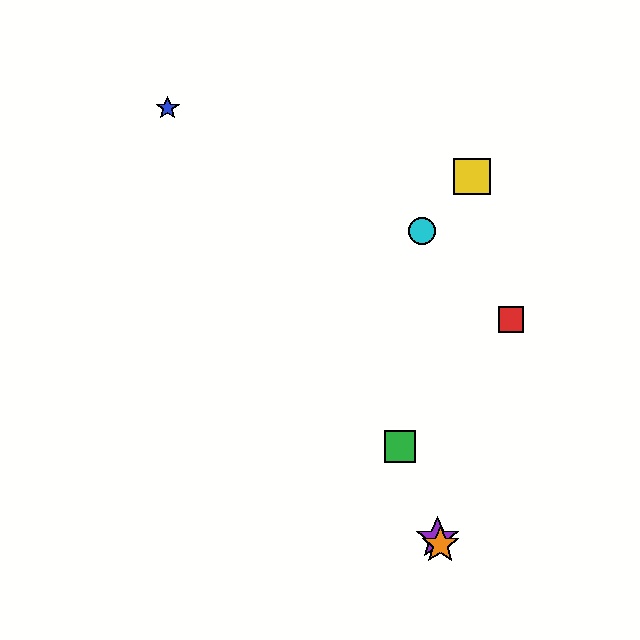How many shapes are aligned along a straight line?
3 shapes (the green square, the purple star, the orange star) are aligned along a straight line.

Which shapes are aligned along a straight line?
The green square, the purple star, the orange star are aligned along a straight line.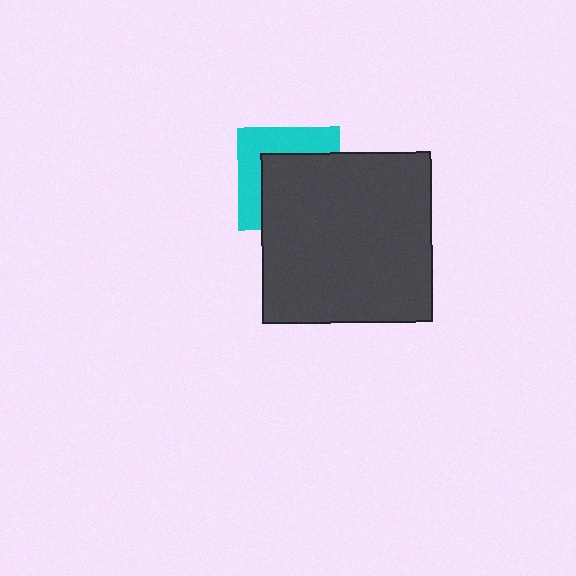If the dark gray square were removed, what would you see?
You would see the complete cyan square.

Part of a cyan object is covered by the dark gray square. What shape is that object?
It is a square.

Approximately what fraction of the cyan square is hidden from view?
Roughly 58% of the cyan square is hidden behind the dark gray square.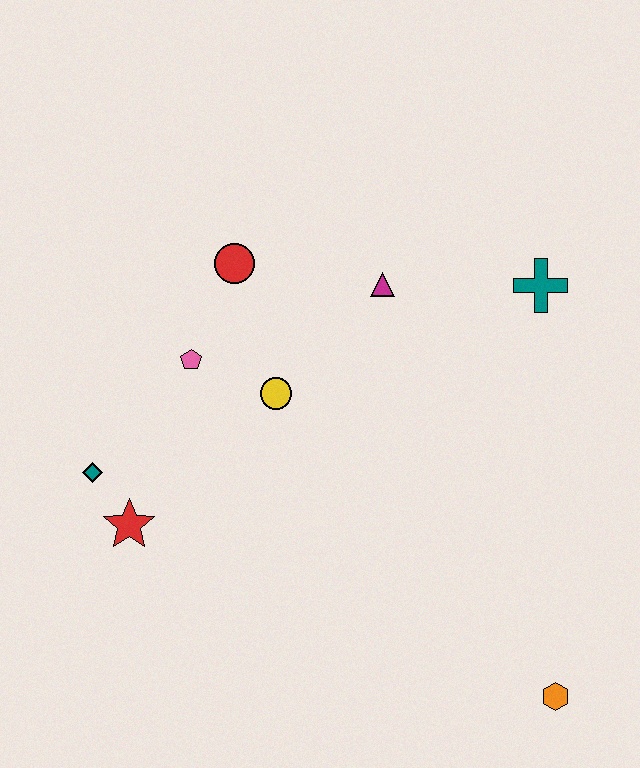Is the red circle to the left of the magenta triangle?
Yes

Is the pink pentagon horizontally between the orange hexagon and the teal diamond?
Yes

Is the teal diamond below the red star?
No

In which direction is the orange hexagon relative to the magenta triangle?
The orange hexagon is below the magenta triangle.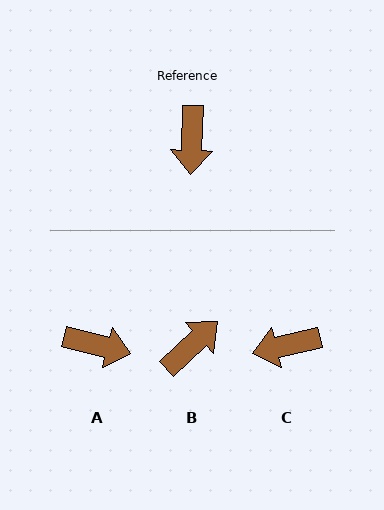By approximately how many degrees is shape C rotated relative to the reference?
Approximately 74 degrees clockwise.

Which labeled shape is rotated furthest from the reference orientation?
B, about 135 degrees away.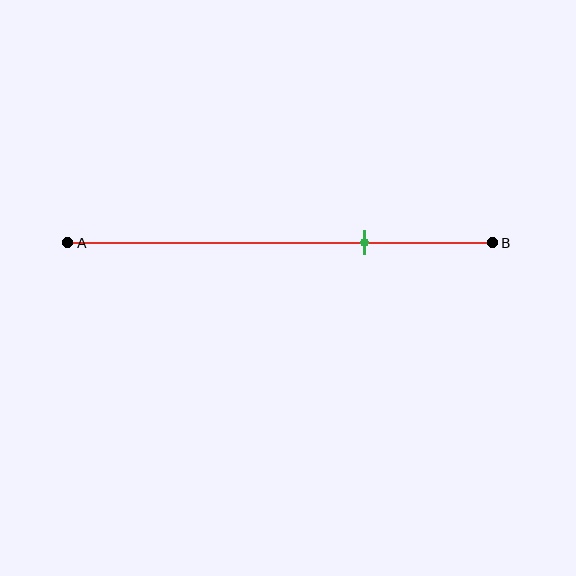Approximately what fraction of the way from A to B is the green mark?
The green mark is approximately 70% of the way from A to B.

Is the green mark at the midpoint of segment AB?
No, the mark is at about 70% from A, not at the 50% midpoint.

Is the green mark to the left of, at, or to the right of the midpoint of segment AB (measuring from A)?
The green mark is to the right of the midpoint of segment AB.